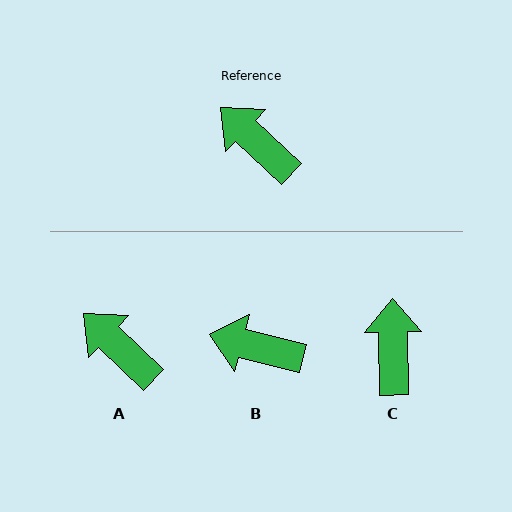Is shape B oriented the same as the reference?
No, it is off by about 29 degrees.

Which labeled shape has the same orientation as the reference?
A.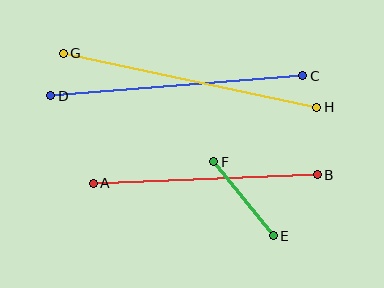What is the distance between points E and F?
The distance is approximately 95 pixels.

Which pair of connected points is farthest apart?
Points G and H are farthest apart.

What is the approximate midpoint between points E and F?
The midpoint is at approximately (243, 199) pixels.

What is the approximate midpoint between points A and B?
The midpoint is at approximately (205, 179) pixels.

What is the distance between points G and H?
The distance is approximately 259 pixels.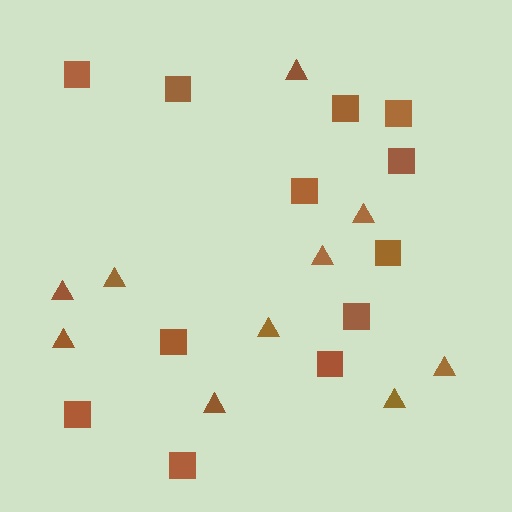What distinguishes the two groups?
There are 2 groups: one group of triangles (10) and one group of squares (12).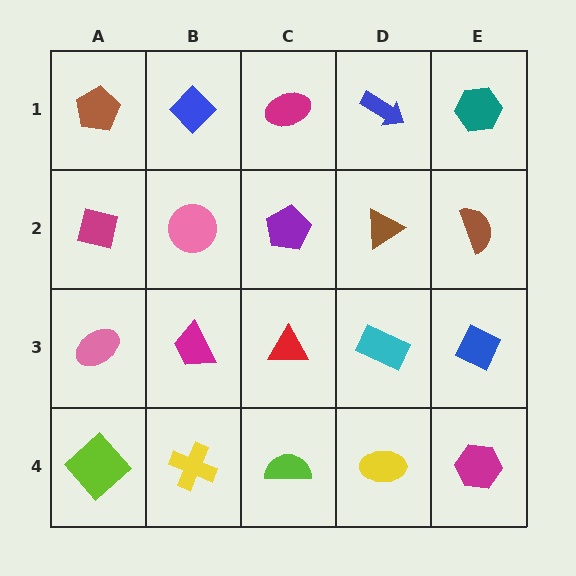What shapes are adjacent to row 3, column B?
A pink circle (row 2, column B), a yellow cross (row 4, column B), a pink ellipse (row 3, column A), a red triangle (row 3, column C).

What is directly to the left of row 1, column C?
A blue diamond.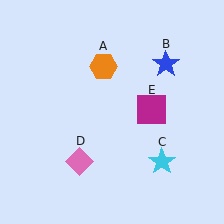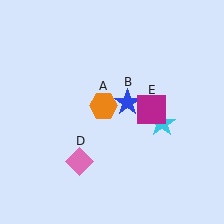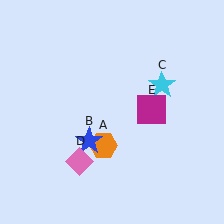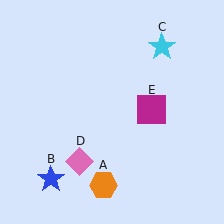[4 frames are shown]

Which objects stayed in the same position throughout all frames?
Pink diamond (object D) and magenta square (object E) remained stationary.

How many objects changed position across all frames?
3 objects changed position: orange hexagon (object A), blue star (object B), cyan star (object C).